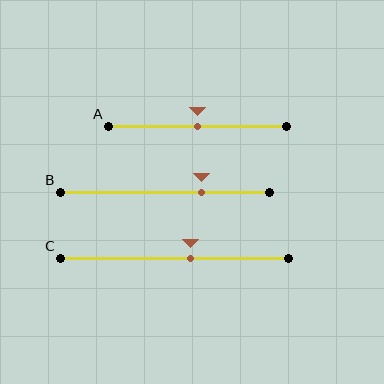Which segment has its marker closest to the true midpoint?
Segment A has its marker closest to the true midpoint.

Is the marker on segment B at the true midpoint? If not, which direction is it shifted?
No, the marker on segment B is shifted to the right by about 18% of the segment length.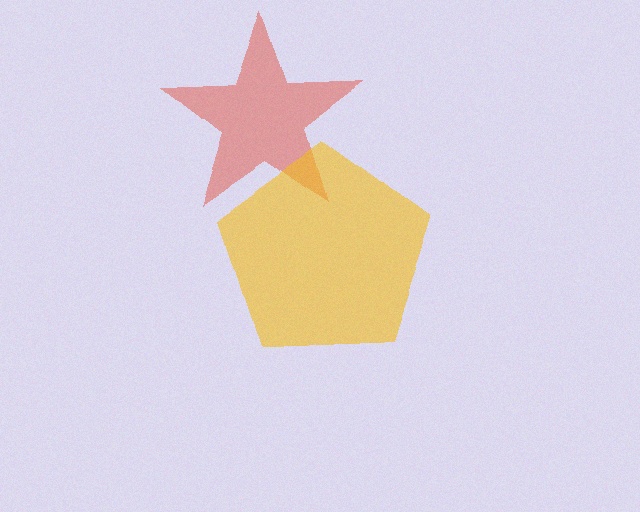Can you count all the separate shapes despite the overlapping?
Yes, there are 2 separate shapes.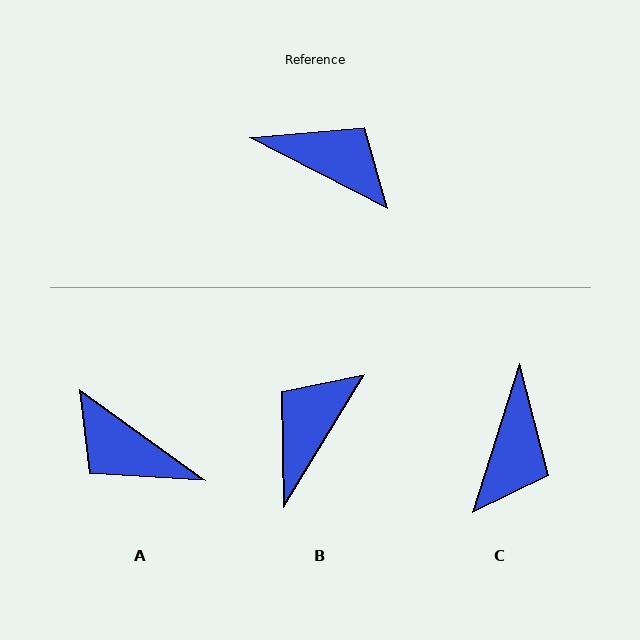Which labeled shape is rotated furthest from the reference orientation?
A, about 172 degrees away.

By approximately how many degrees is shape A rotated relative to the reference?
Approximately 172 degrees counter-clockwise.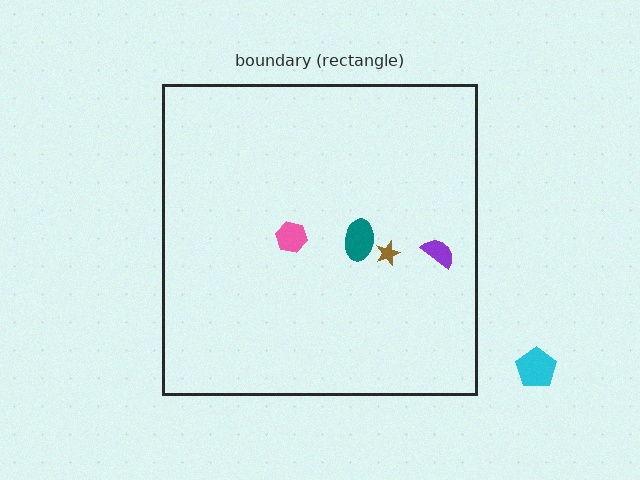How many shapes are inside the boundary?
4 inside, 1 outside.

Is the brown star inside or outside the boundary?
Inside.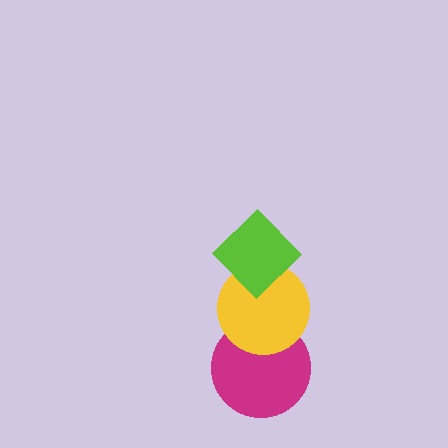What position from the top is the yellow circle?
The yellow circle is 2nd from the top.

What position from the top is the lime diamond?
The lime diamond is 1st from the top.